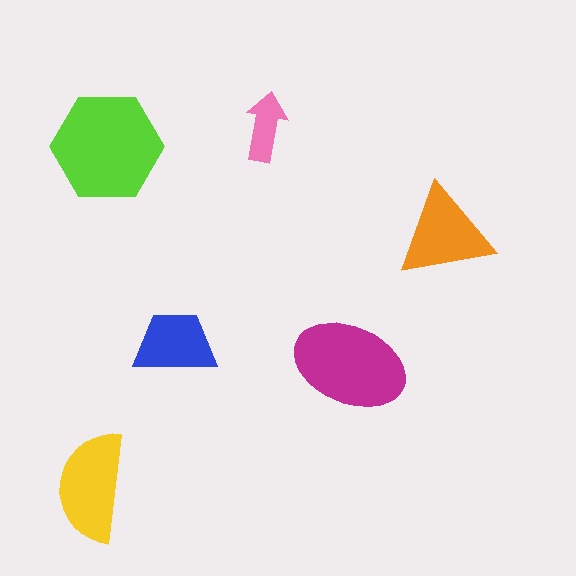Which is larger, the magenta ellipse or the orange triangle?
The magenta ellipse.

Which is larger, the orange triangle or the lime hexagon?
The lime hexagon.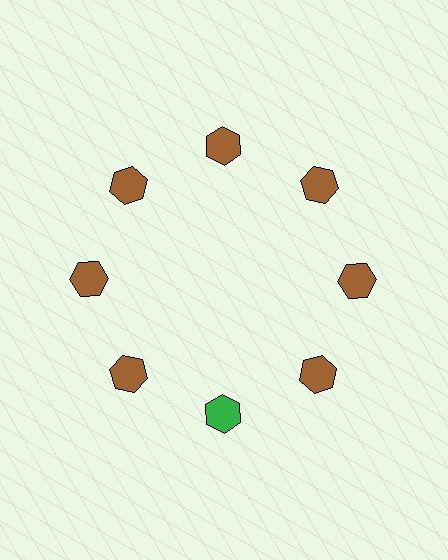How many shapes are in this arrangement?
There are 8 shapes arranged in a ring pattern.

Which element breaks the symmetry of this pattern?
The green hexagon at roughly the 6 o'clock position breaks the symmetry. All other shapes are brown hexagons.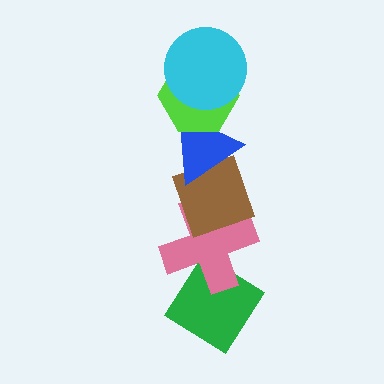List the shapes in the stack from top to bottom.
From top to bottom: the cyan circle, the lime hexagon, the blue triangle, the brown diamond, the pink cross, the green diamond.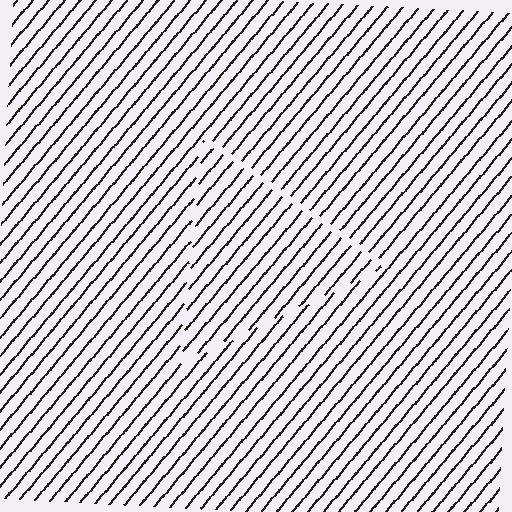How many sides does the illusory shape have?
3 sides — the line-ends trace a triangle.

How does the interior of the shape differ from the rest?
The interior of the shape contains the same grating, shifted by half a period — the contour is defined by the phase discontinuity where line-ends from the inner and outer gratings abut.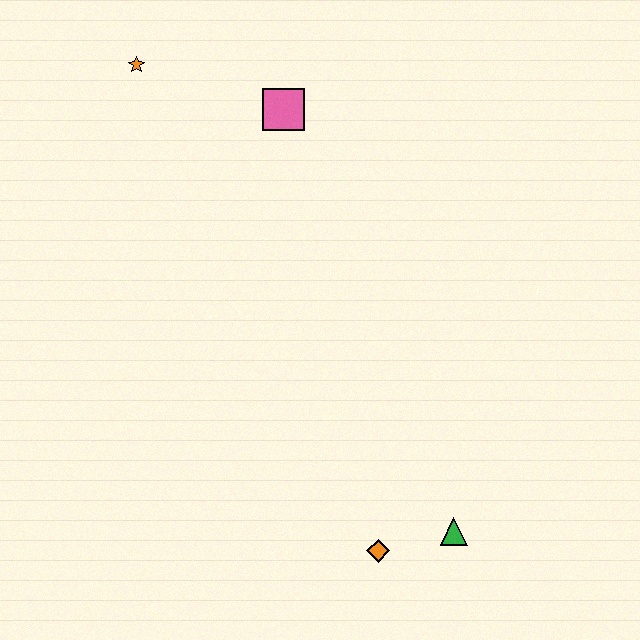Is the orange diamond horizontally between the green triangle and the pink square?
Yes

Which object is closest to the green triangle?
The orange diamond is closest to the green triangle.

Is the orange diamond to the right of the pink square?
Yes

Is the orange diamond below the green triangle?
Yes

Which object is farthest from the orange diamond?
The orange star is farthest from the orange diamond.